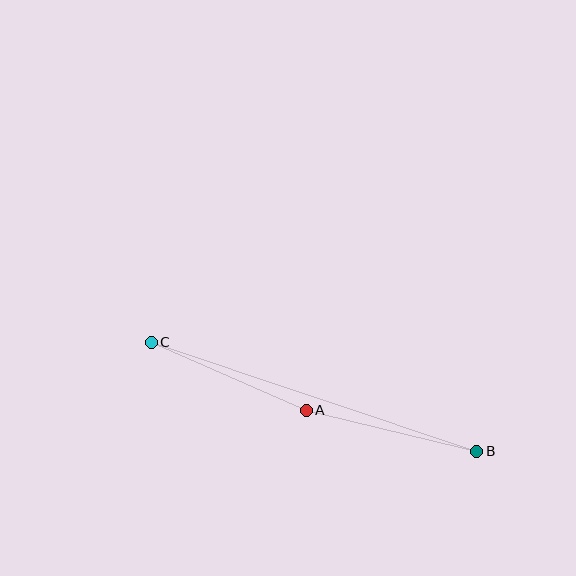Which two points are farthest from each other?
Points B and C are farthest from each other.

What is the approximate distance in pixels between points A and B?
The distance between A and B is approximately 175 pixels.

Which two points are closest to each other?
Points A and C are closest to each other.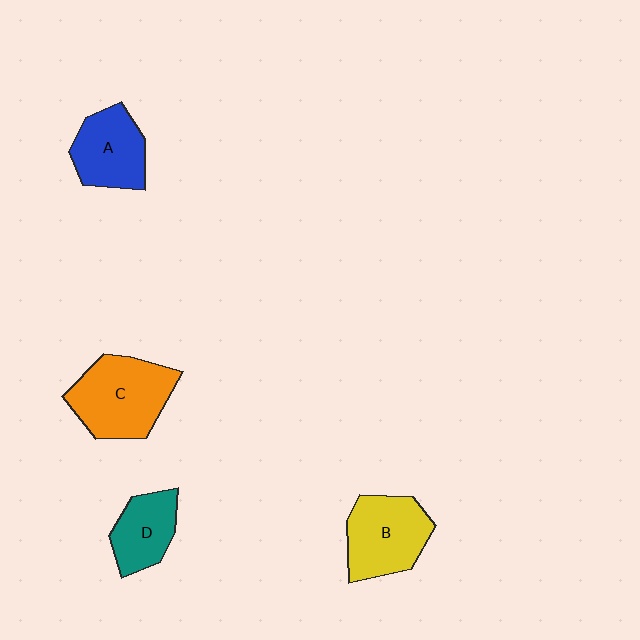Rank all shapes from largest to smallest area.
From largest to smallest: C (orange), B (yellow), A (blue), D (teal).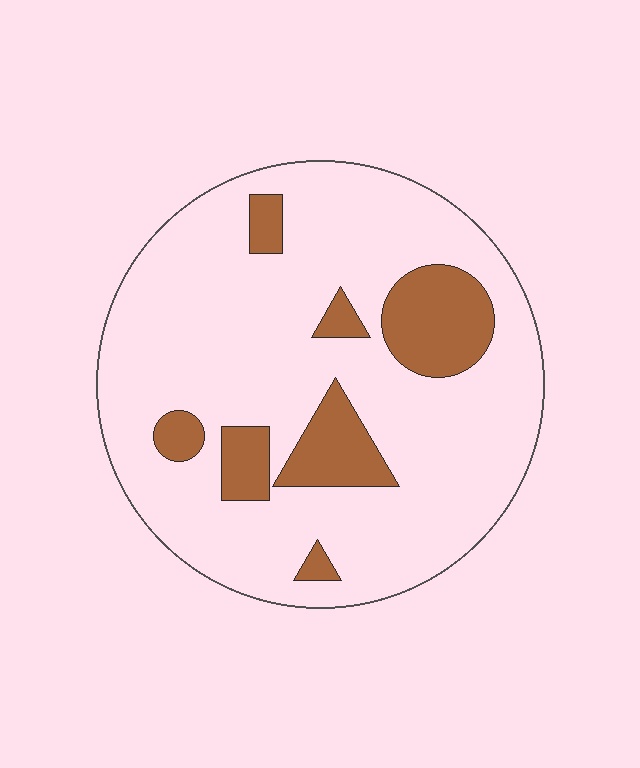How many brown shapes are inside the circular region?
7.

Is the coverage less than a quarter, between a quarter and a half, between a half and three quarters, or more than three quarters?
Less than a quarter.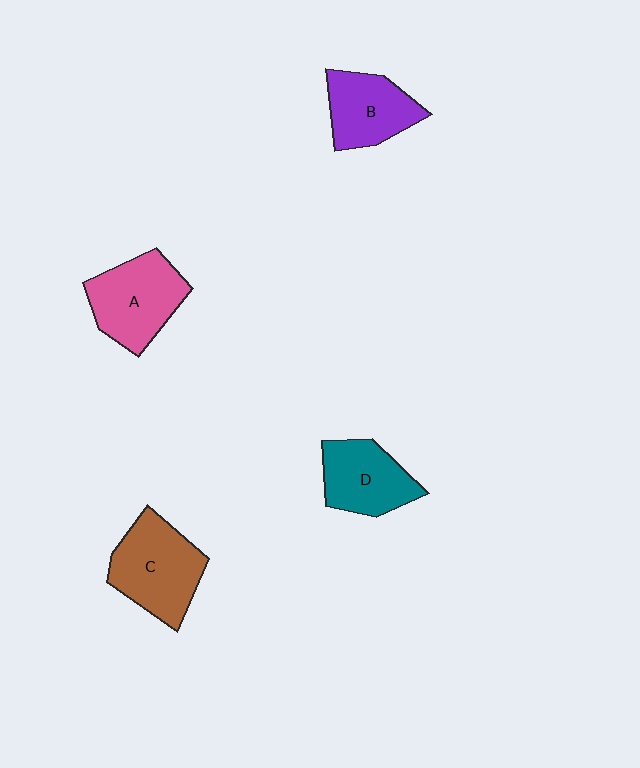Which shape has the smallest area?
Shape B (purple).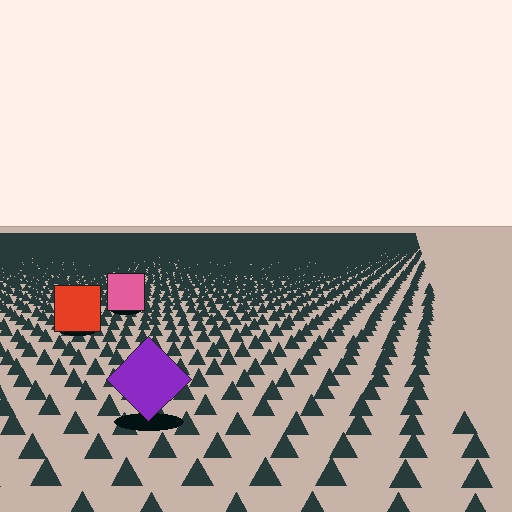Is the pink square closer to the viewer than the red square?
No. The red square is closer — you can tell from the texture gradient: the ground texture is coarser near it.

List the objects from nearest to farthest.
From nearest to farthest: the purple diamond, the red square, the pink square.